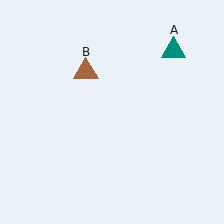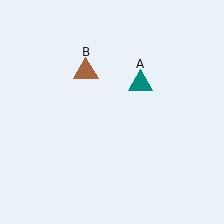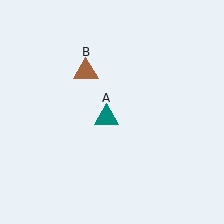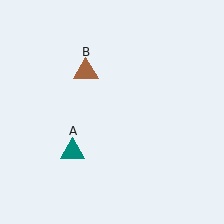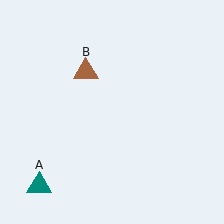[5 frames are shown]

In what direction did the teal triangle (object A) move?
The teal triangle (object A) moved down and to the left.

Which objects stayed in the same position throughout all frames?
Brown triangle (object B) remained stationary.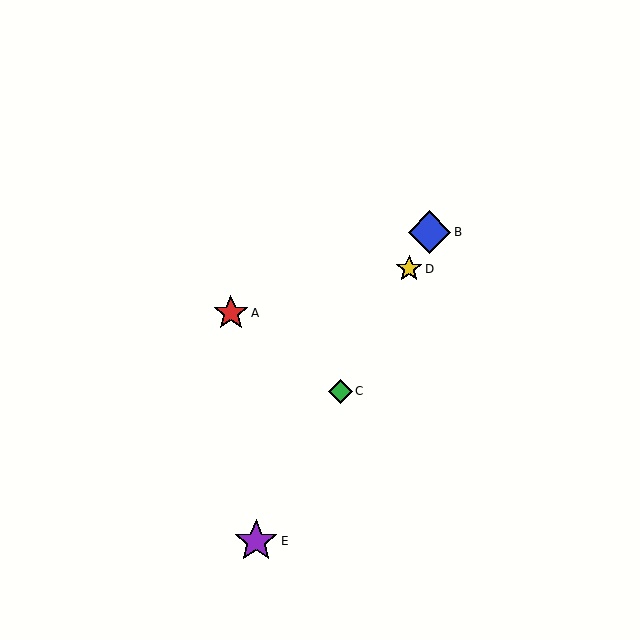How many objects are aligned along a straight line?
4 objects (B, C, D, E) are aligned along a straight line.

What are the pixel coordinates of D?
Object D is at (409, 269).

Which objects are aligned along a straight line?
Objects B, C, D, E are aligned along a straight line.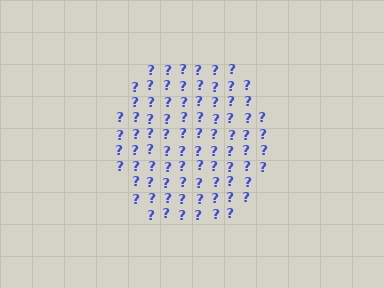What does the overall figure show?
The overall figure shows a hexagon.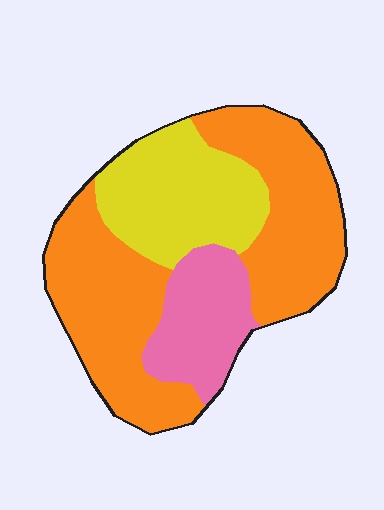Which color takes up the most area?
Orange, at roughly 55%.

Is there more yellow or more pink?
Yellow.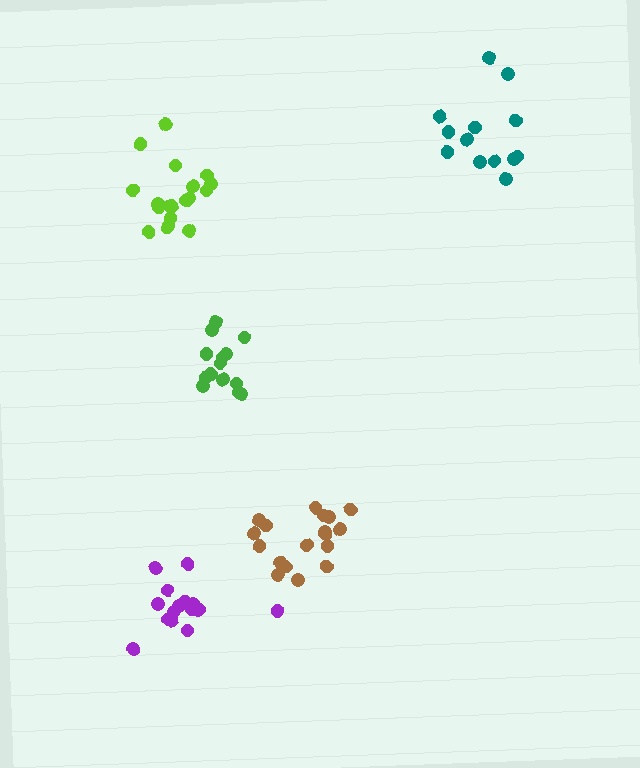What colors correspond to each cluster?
The clusters are colored: purple, green, brown, lime, teal.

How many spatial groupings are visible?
There are 5 spatial groupings.